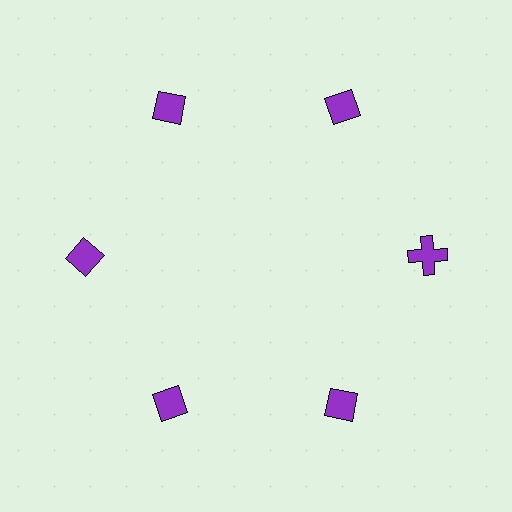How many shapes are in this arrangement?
There are 6 shapes arranged in a ring pattern.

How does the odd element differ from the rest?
It has a different shape: cross instead of diamond.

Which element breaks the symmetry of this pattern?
The purple cross at roughly the 3 o'clock position breaks the symmetry. All other shapes are purple diamonds.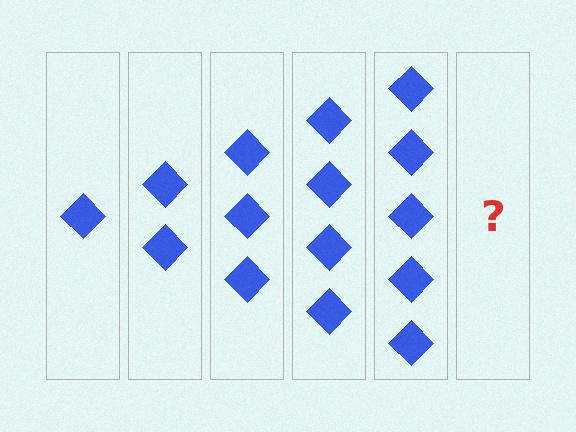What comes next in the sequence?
The next element should be 6 diamonds.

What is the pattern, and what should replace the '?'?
The pattern is that each step adds one more diamond. The '?' should be 6 diamonds.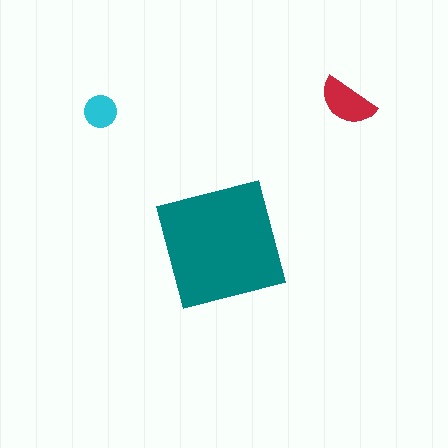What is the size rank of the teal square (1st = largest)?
1st.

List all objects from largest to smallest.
The teal square, the red semicircle, the cyan circle.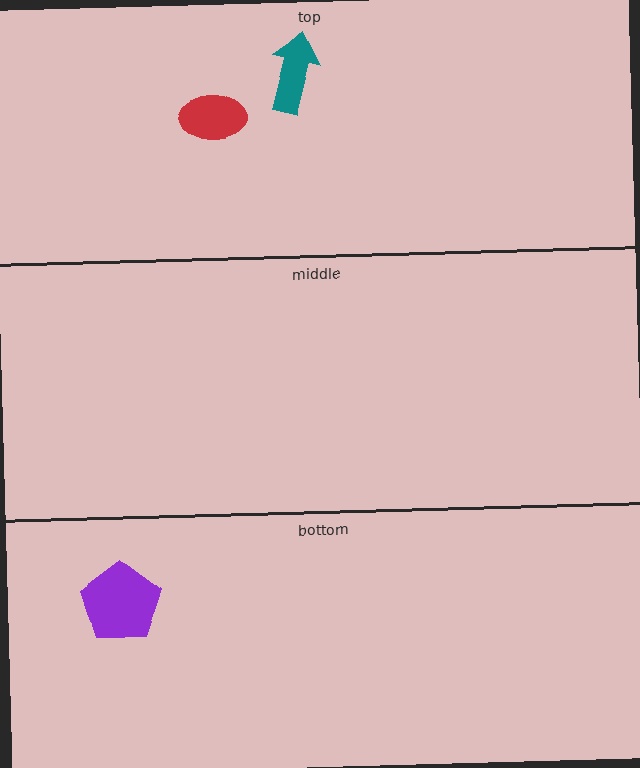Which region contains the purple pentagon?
The bottom region.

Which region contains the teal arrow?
The top region.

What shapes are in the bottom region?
The purple pentagon.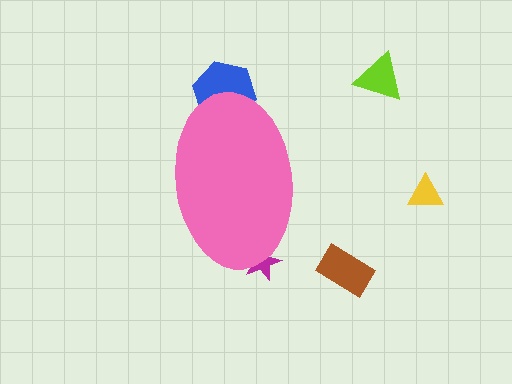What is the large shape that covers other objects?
A pink ellipse.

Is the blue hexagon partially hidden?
Yes, the blue hexagon is partially hidden behind the pink ellipse.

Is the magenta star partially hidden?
Yes, the magenta star is partially hidden behind the pink ellipse.